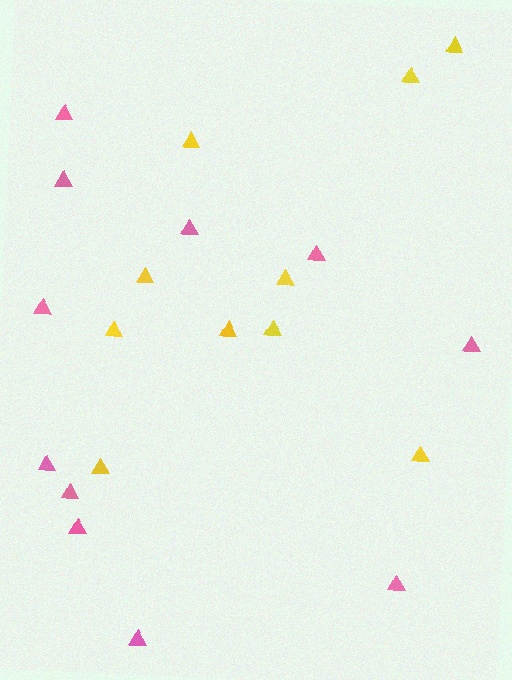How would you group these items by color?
There are 2 groups: one group of yellow triangles (10) and one group of pink triangles (11).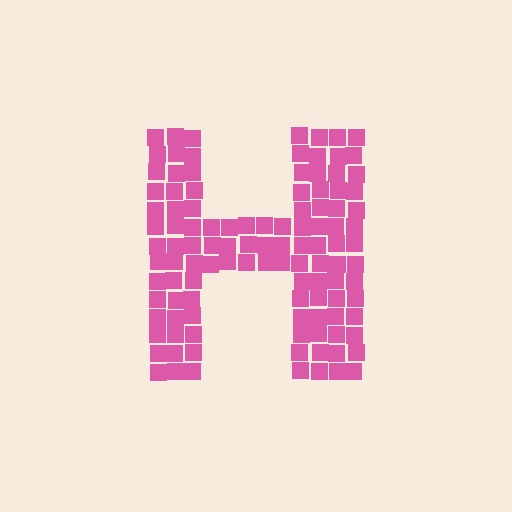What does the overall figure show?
The overall figure shows the letter H.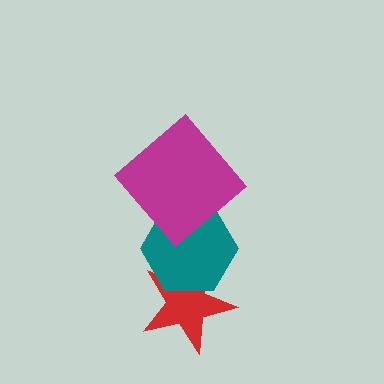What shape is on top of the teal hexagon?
The magenta diamond is on top of the teal hexagon.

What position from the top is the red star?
The red star is 3rd from the top.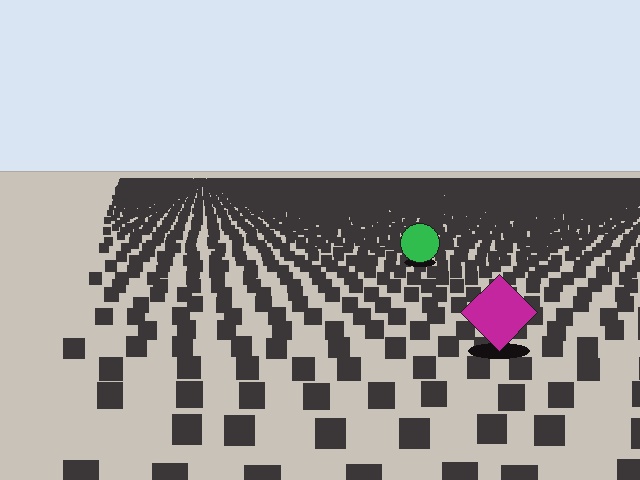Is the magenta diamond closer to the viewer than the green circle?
Yes. The magenta diamond is closer — you can tell from the texture gradient: the ground texture is coarser near it.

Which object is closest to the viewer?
The magenta diamond is closest. The texture marks near it are larger and more spread out.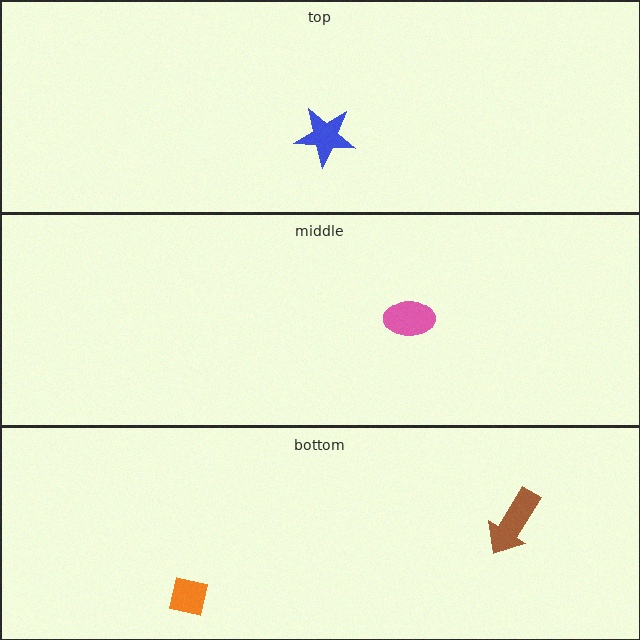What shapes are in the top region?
The blue star.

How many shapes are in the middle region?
1.